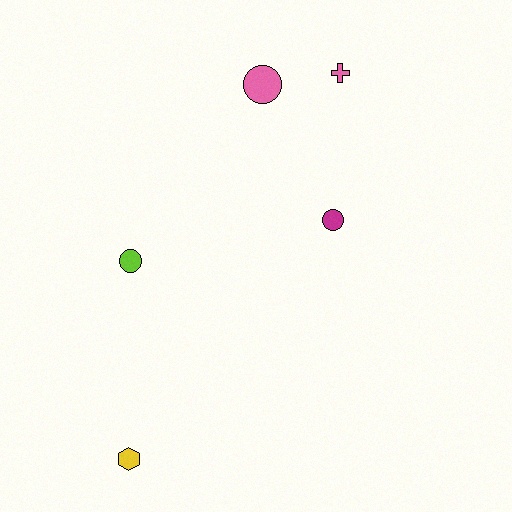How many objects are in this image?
There are 5 objects.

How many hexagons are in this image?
There is 1 hexagon.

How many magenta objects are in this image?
There is 1 magenta object.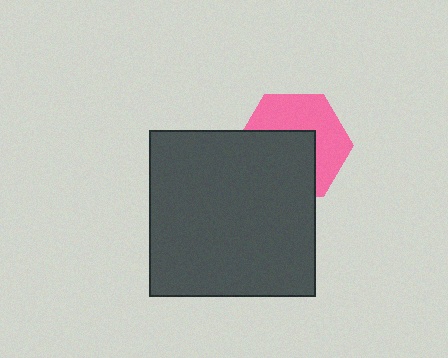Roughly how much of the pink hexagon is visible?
About half of it is visible (roughly 50%).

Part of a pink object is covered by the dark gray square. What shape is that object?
It is a hexagon.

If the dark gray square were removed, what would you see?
You would see the complete pink hexagon.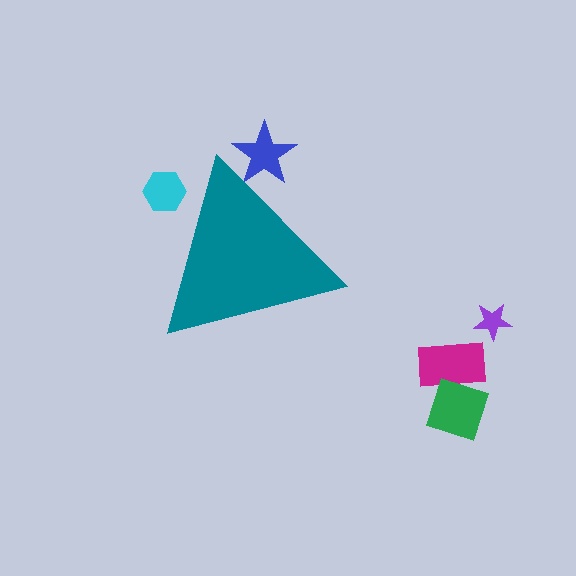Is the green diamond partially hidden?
No, the green diamond is fully visible.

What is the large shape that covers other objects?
A teal triangle.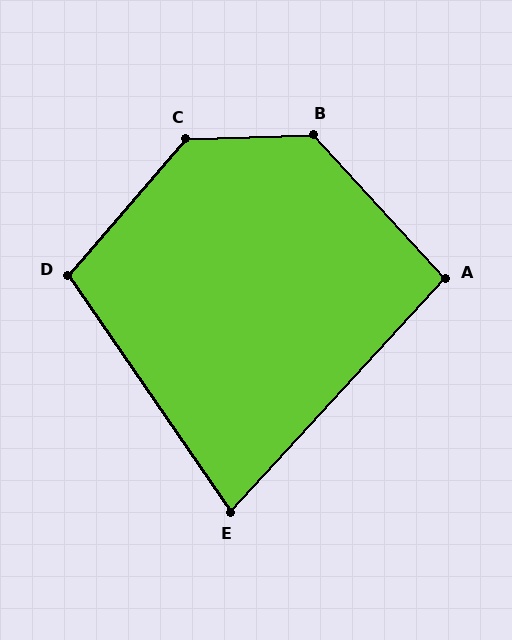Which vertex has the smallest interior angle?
E, at approximately 77 degrees.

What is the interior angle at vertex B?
Approximately 131 degrees (obtuse).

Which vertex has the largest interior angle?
C, at approximately 133 degrees.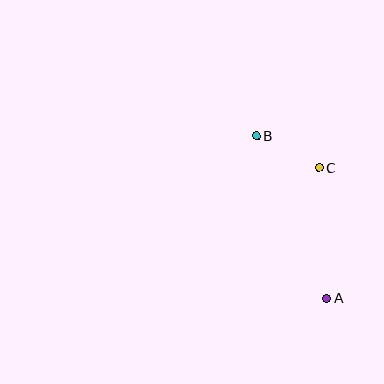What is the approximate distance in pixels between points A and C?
The distance between A and C is approximately 131 pixels.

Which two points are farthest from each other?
Points A and B are farthest from each other.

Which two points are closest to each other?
Points B and C are closest to each other.